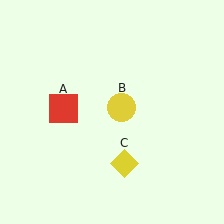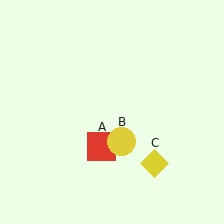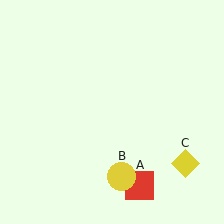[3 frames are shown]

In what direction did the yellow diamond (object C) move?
The yellow diamond (object C) moved right.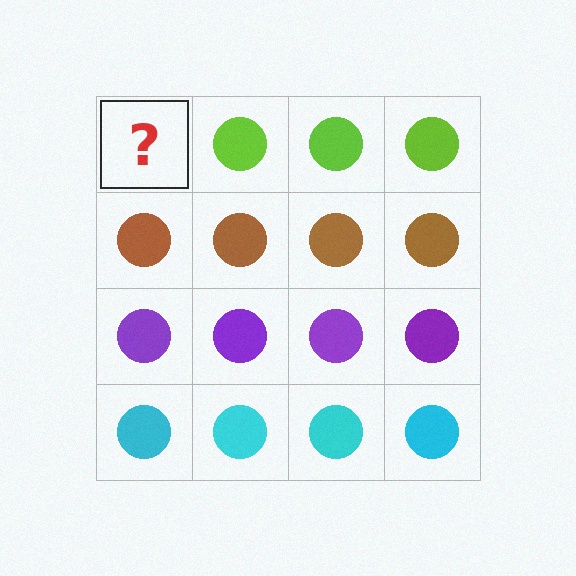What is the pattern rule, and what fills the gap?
The rule is that each row has a consistent color. The gap should be filled with a lime circle.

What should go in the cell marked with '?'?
The missing cell should contain a lime circle.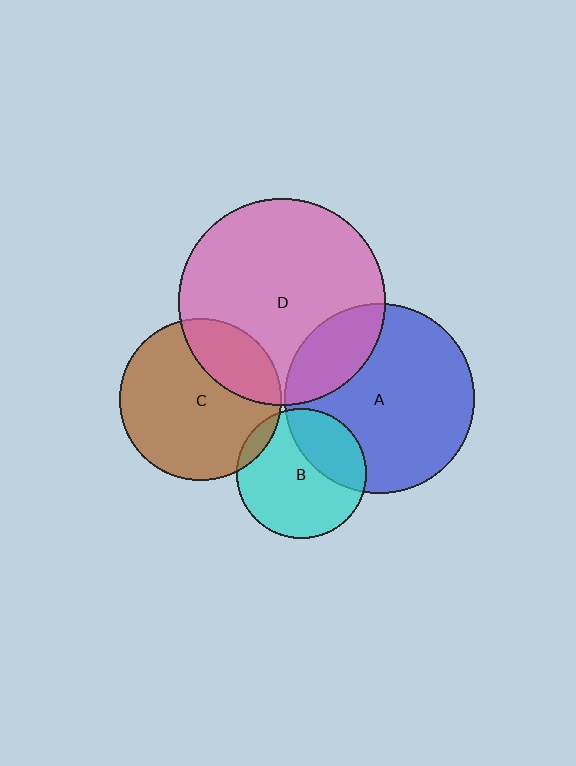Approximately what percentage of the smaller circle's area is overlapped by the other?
Approximately 25%.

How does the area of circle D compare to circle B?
Approximately 2.5 times.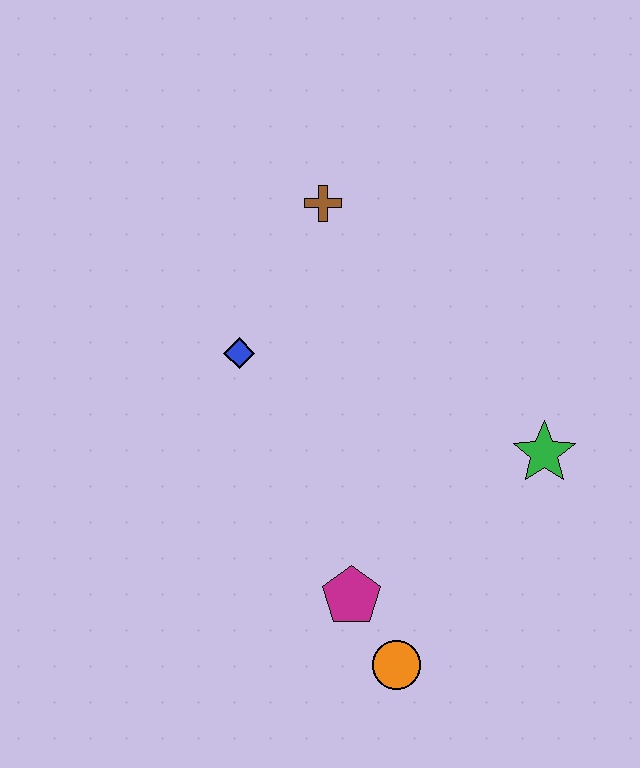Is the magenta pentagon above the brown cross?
No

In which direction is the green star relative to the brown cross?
The green star is below the brown cross.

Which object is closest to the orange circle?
The magenta pentagon is closest to the orange circle.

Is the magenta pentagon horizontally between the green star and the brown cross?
Yes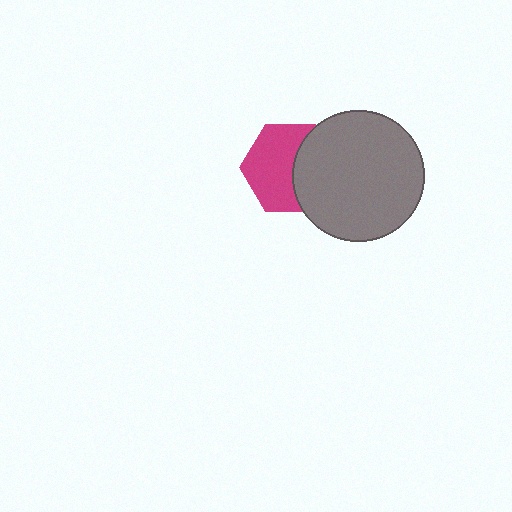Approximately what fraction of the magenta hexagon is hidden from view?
Roughly 40% of the magenta hexagon is hidden behind the gray circle.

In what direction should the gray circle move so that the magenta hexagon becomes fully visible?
The gray circle should move right. That is the shortest direction to clear the overlap and leave the magenta hexagon fully visible.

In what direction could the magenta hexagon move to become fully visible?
The magenta hexagon could move left. That would shift it out from behind the gray circle entirely.